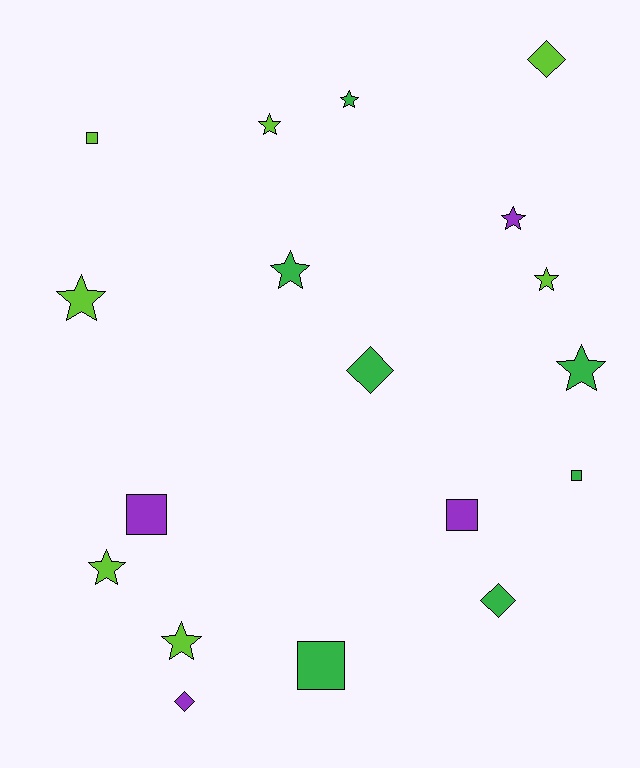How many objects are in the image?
There are 18 objects.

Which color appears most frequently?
Green, with 7 objects.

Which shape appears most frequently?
Star, with 9 objects.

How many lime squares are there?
There is 1 lime square.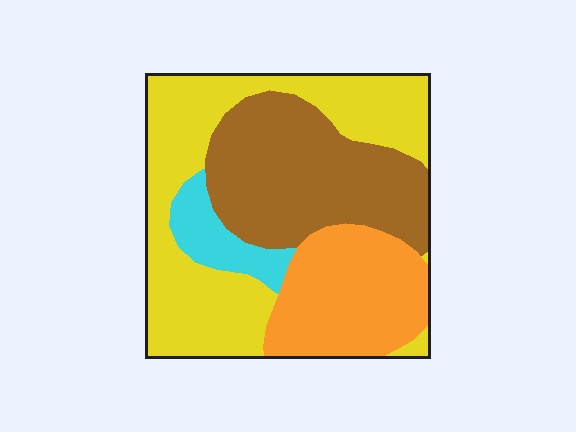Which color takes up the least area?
Cyan, at roughly 5%.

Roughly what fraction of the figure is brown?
Brown covers about 30% of the figure.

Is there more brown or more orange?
Brown.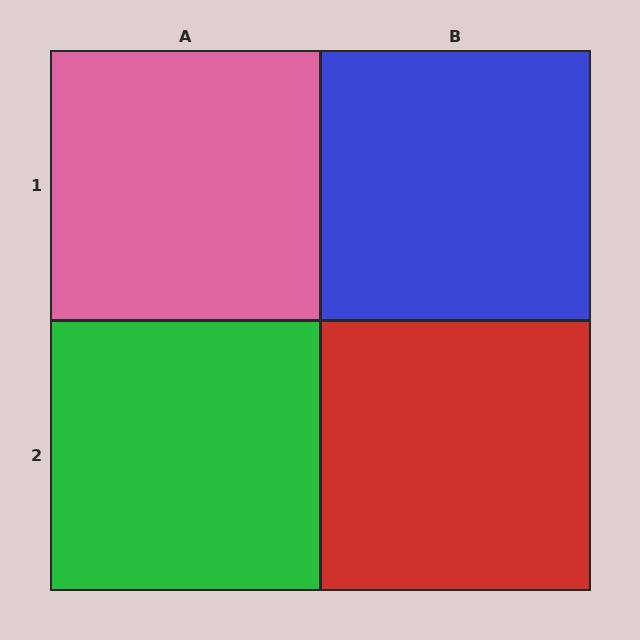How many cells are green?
1 cell is green.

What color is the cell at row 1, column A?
Pink.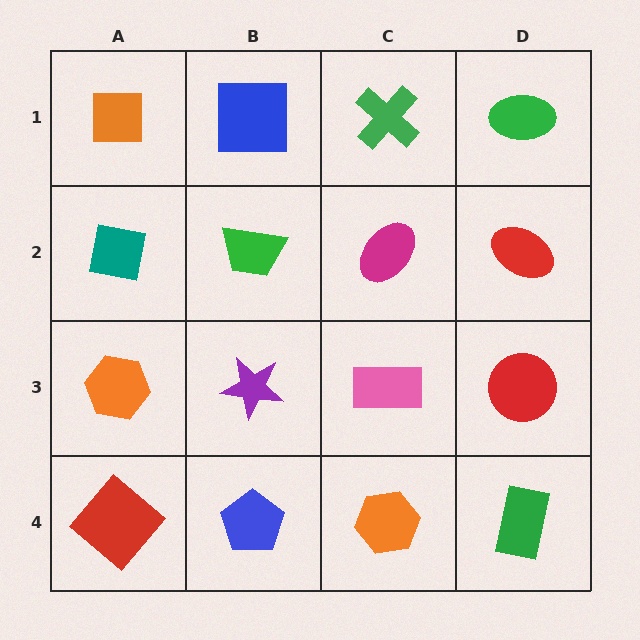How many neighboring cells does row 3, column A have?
3.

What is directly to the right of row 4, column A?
A blue pentagon.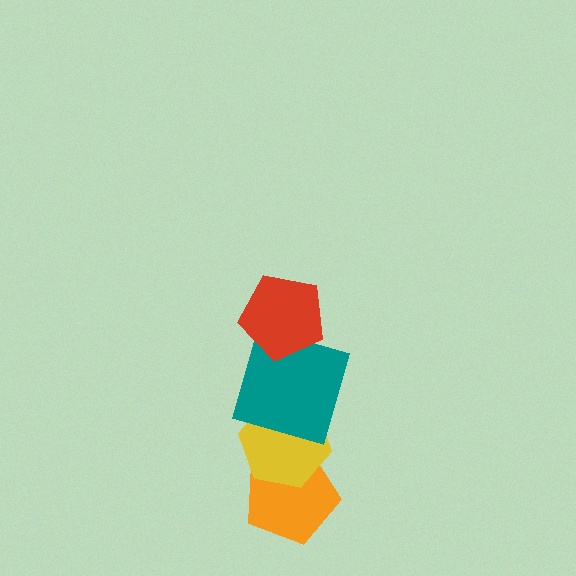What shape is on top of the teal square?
The red pentagon is on top of the teal square.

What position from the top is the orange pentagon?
The orange pentagon is 4th from the top.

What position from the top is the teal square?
The teal square is 2nd from the top.